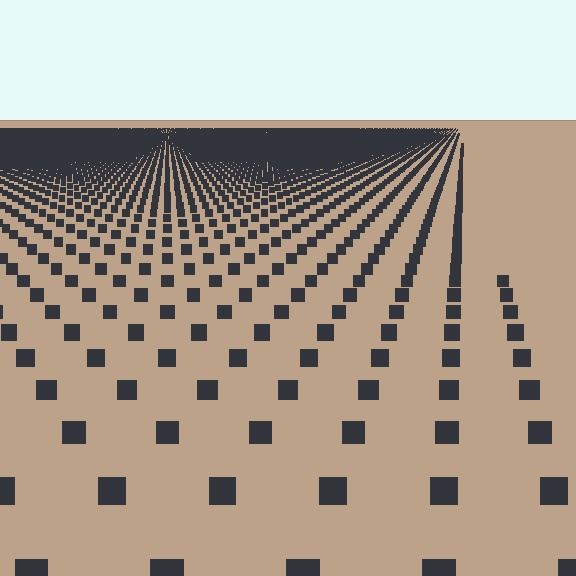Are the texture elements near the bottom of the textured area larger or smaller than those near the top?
Larger. Near the bottom, elements are closer to the viewer and appear at a bigger on-screen size.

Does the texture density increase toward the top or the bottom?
Density increases toward the top.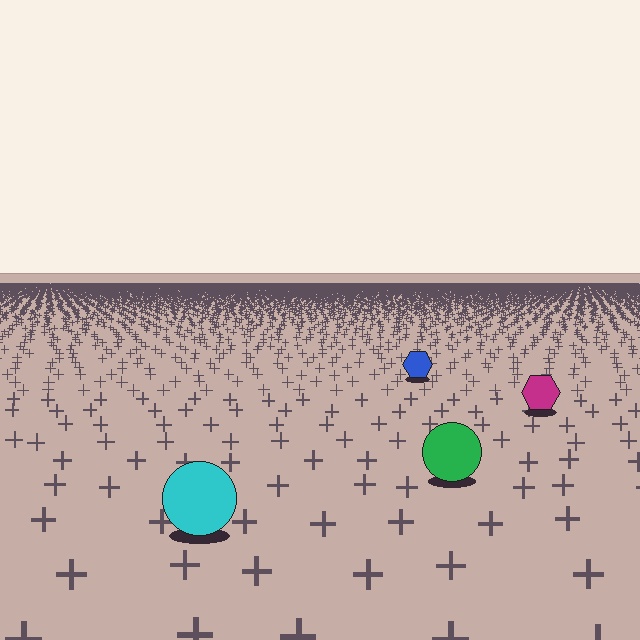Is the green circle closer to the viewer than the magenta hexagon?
Yes. The green circle is closer — you can tell from the texture gradient: the ground texture is coarser near it.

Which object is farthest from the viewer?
The blue hexagon is farthest from the viewer. It appears smaller and the ground texture around it is denser.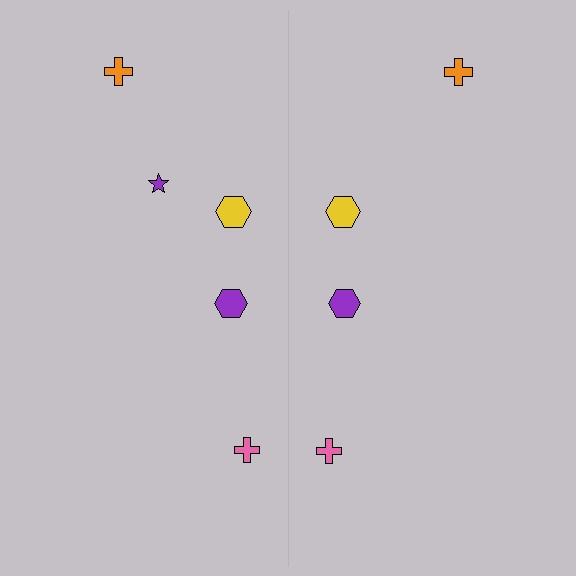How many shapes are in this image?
There are 9 shapes in this image.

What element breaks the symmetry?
A purple star is missing from the right side.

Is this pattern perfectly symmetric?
No, the pattern is not perfectly symmetric. A purple star is missing from the right side.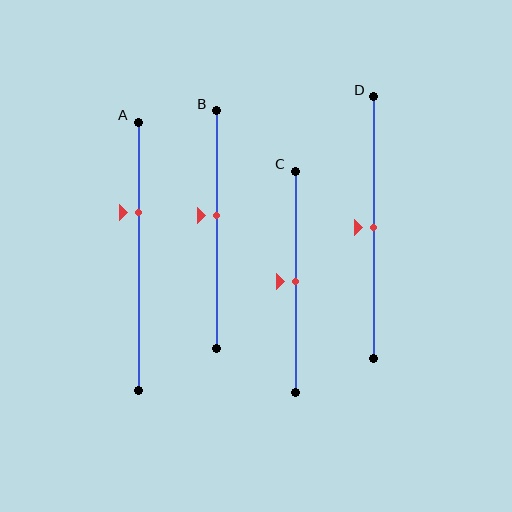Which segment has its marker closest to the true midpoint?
Segment C has its marker closest to the true midpoint.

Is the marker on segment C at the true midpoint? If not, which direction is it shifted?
Yes, the marker on segment C is at the true midpoint.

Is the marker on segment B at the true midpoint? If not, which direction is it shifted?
No, the marker on segment B is shifted upward by about 6% of the segment length.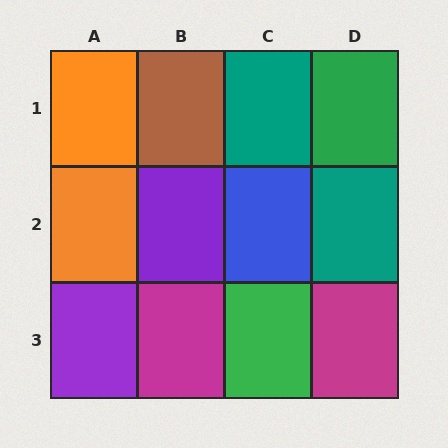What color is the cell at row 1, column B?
Brown.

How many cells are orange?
2 cells are orange.